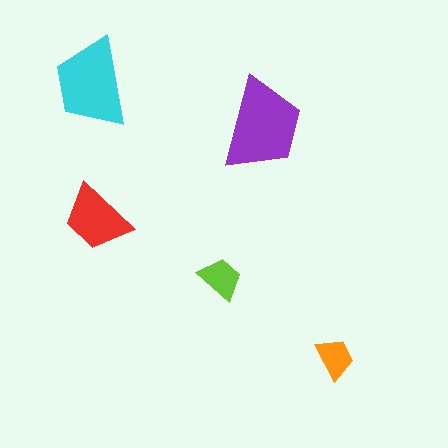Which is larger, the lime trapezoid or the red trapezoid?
The red one.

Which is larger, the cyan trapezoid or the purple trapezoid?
The purple one.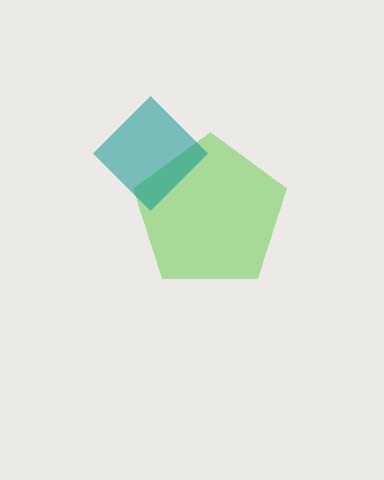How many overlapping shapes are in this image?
There are 2 overlapping shapes in the image.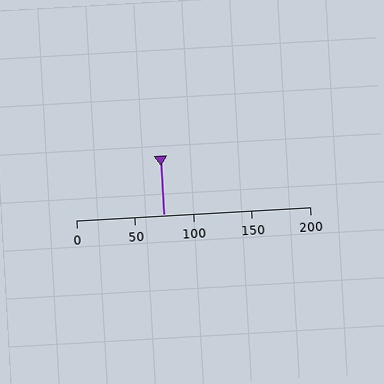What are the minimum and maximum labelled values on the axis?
The axis runs from 0 to 200.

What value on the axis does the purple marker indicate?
The marker indicates approximately 75.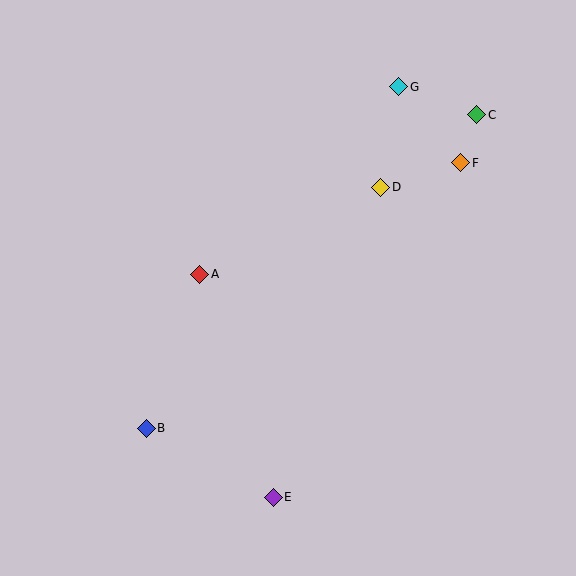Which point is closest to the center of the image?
Point A at (200, 274) is closest to the center.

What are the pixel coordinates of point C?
Point C is at (477, 115).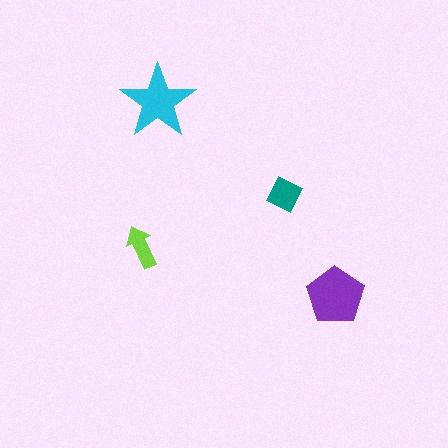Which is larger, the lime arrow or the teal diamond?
The teal diamond.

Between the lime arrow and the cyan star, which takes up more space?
The cyan star.